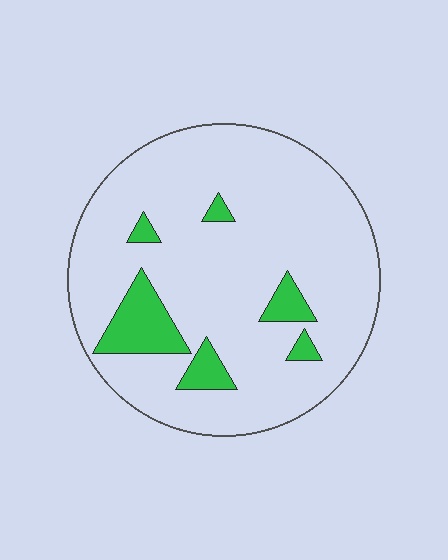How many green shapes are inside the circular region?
6.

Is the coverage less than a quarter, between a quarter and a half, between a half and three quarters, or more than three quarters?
Less than a quarter.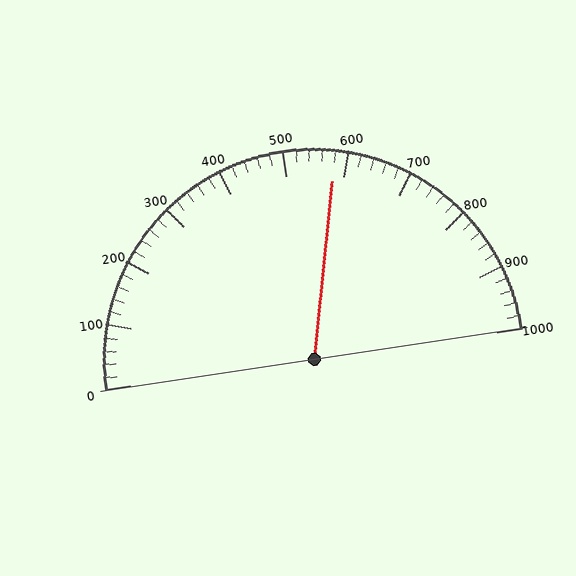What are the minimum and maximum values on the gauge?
The gauge ranges from 0 to 1000.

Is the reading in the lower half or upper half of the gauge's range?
The reading is in the upper half of the range (0 to 1000).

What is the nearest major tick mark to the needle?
The nearest major tick mark is 600.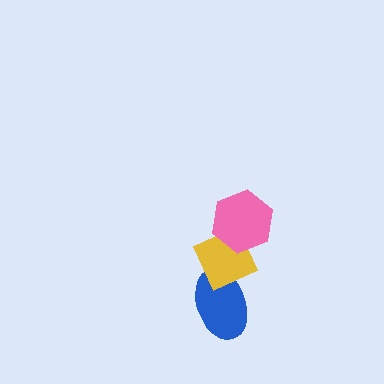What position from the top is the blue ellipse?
The blue ellipse is 3rd from the top.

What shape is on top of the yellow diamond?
The pink hexagon is on top of the yellow diamond.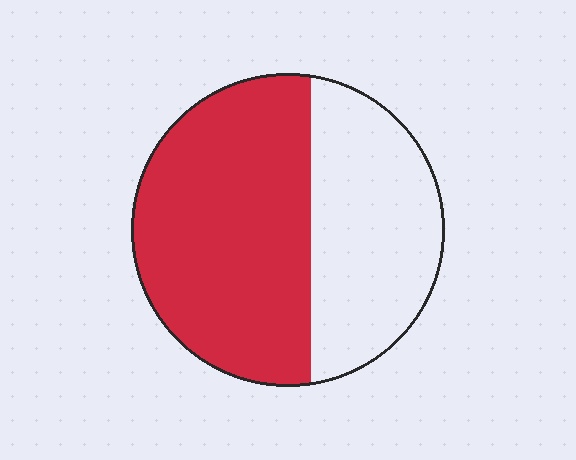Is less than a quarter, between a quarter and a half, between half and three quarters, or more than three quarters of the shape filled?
Between half and three quarters.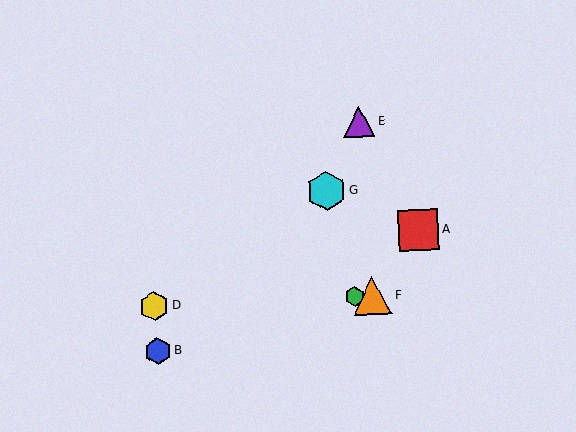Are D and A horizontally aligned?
No, D is at y≈306 and A is at y≈230.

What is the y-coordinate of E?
Object E is at y≈122.